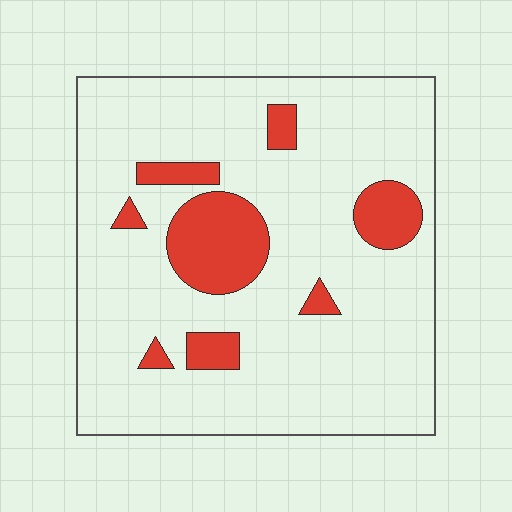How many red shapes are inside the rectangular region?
8.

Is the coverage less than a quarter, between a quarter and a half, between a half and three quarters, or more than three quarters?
Less than a quarter.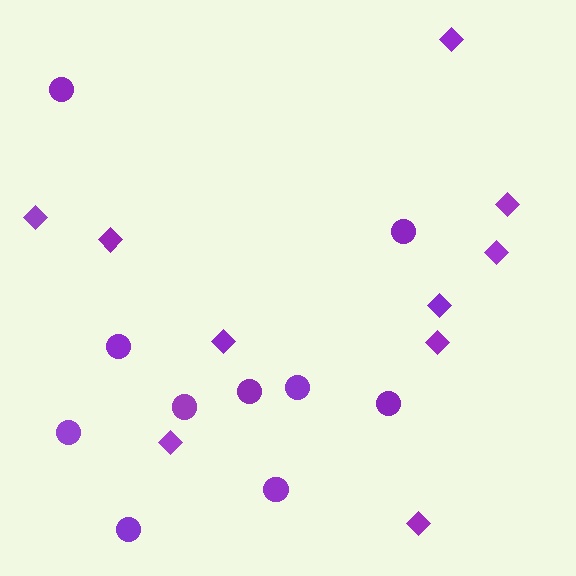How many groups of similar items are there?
There are 2 groups: one group of circles (10) and one group of diamonds (10).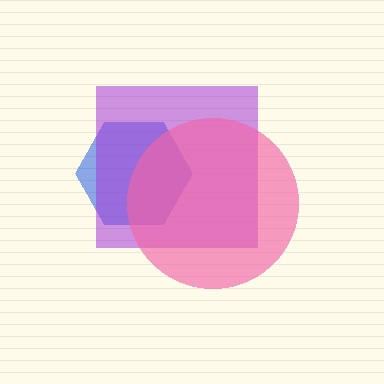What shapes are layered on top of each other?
The layered shapes are: a blue hexagon, a purple square, a pink circle.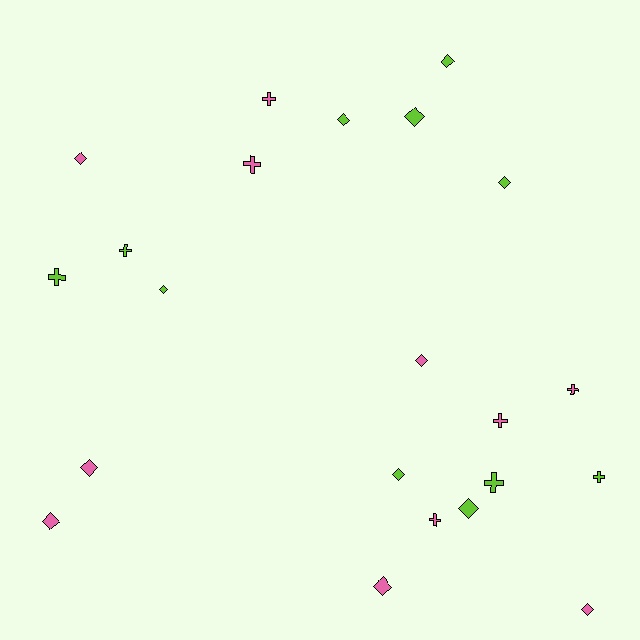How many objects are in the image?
There are 22 objects.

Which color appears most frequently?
Pink, with 11 objects.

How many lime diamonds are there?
There are 7 lime diamonds.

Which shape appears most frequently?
Diamond, with 13 objects.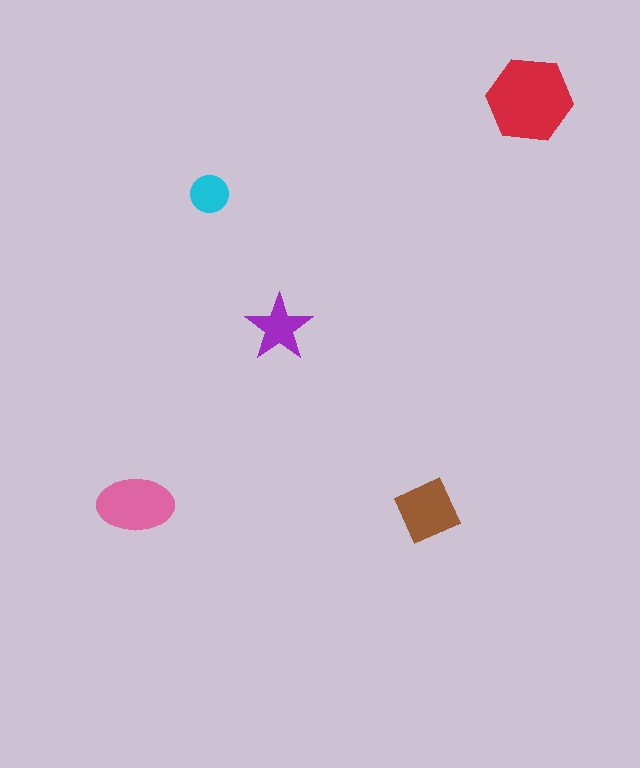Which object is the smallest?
The cyan circle.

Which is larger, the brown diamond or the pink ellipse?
The pink ellipse.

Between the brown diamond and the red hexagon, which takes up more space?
The red hexagon.